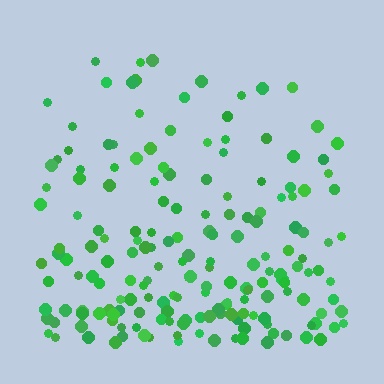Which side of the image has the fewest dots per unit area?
The top.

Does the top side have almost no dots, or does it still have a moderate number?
Still a moderate number, just noticeably fewer than the bottom.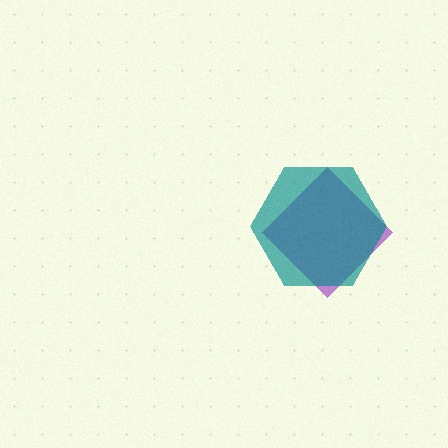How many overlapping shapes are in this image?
There are 2 overlapping shapes in the image.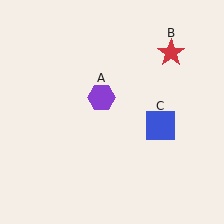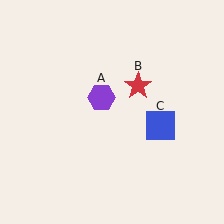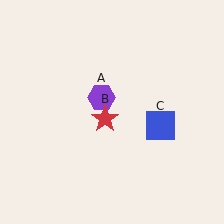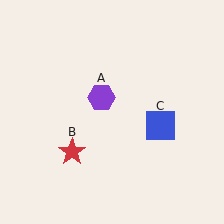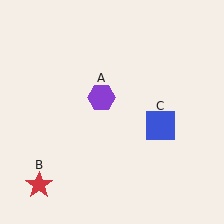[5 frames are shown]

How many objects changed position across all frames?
1 object changed position: red star (object B).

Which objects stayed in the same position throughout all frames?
Purple hexagon (object A) and blue square (object C) remained stationary.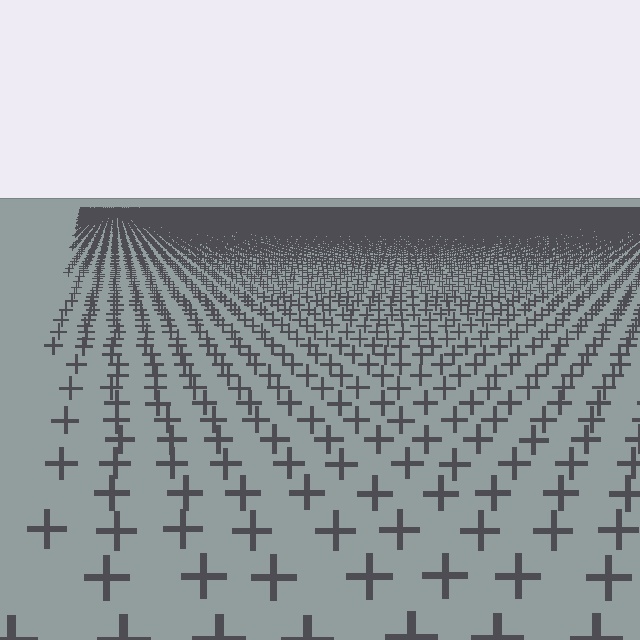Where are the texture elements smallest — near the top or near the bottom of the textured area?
Near the top.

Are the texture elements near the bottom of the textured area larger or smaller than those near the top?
Larger. Near the bottom, elements are closer to the viewer and appear at a bigger on-screen size.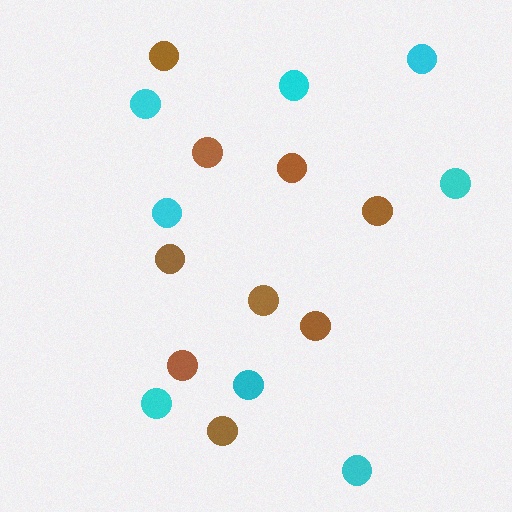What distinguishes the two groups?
There are 2 groups: one group of cyan circles (8) and one group of brown circles (9).